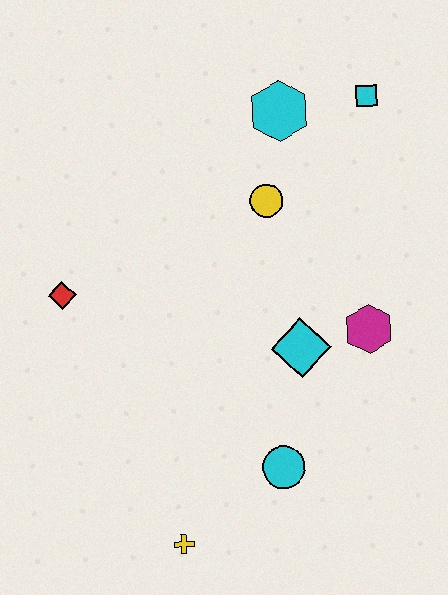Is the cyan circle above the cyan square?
No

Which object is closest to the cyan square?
The cyan hexagon is closest to the cyan square.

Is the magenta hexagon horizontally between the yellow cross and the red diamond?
No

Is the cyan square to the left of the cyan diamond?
No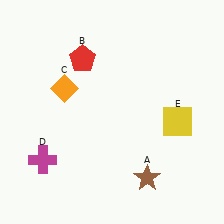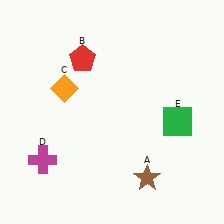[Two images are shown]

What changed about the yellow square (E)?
In Image 1, E is yellow. In Image 2, it changed to green.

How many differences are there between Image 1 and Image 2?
There is 1 difference between the two images.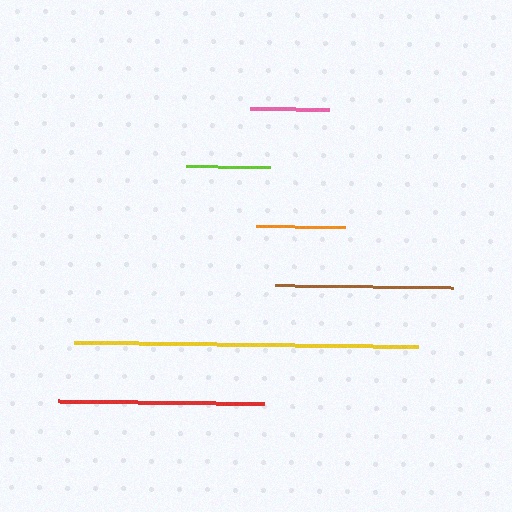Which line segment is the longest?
The yellow line is the longest at approximately 344 pixels.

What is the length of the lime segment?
The lime segment is approximately 84 pixels long.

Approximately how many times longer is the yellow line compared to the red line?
The yellow line is approximately 1.7 times the length of the red line.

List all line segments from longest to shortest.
From longest to shortest: yellow, red, brown, orange, lime, pink.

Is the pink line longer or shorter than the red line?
The red line is longer than the pink line.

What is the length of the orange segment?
The orange segment is approximately 89 pixels long.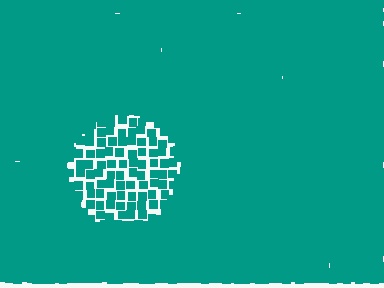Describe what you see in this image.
The image contains small teal elements arranged at two different densities. A circle-shaped region is visible where the elements are less densely packed than the surrounding area.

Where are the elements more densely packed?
The elements are more densely packed outside the circle boundary.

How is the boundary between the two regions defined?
The boundary is defined by a change in element density (approximately 2.5x ratio). All elements are the same color, size, and shape.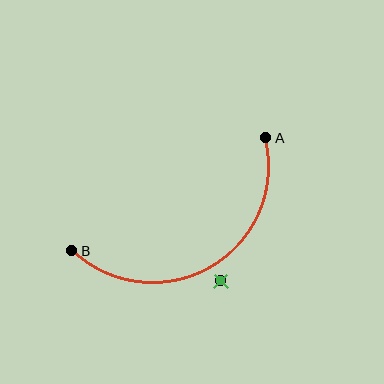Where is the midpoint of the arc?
The arc midpoint is the point on the curve farthest from the straight line joining A and B. It sits below that line.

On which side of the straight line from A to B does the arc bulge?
The arc bulges below the straight line connecting A and B.